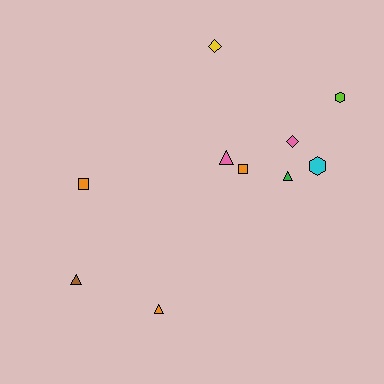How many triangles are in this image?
There are 4 triangles.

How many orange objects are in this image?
There are 3 orange objects.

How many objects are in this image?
There are 10 objects.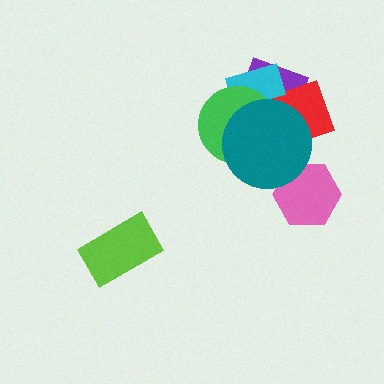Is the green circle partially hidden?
Yes, it is partially covered by another shape.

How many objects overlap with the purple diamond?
4 objects overlap with the purple diamond.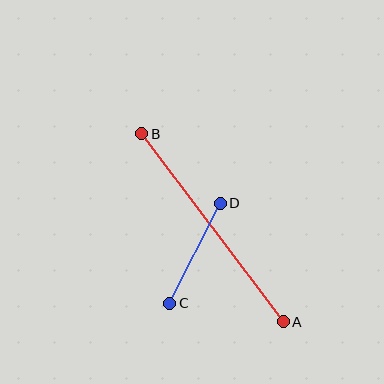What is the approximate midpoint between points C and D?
The midpoint is at approximately (195, 253) pixels.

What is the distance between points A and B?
The distance is approximately 235 pixels.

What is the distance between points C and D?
The distance is approximately 112 pixels.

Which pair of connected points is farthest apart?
Points A and B are farthest apart.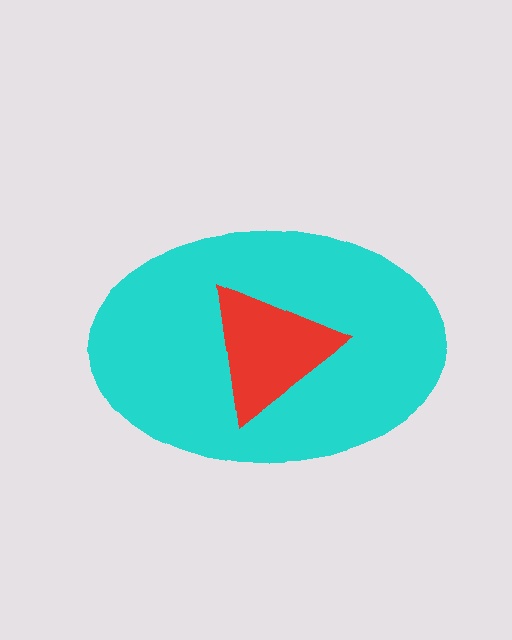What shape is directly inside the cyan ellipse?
The red triangle.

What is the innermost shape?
The red triangle.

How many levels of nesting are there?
2.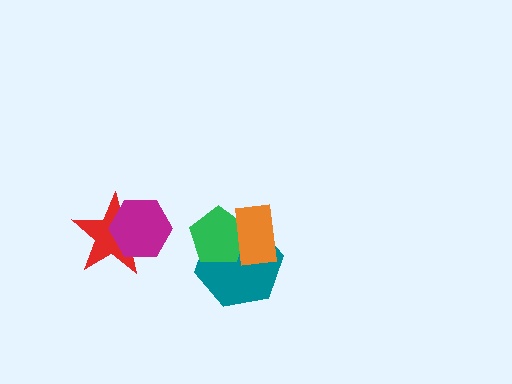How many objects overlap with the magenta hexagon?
1 object overlaps with the magenta hexagon.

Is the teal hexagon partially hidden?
Yes, it is partially covered by another shape.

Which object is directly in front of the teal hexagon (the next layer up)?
The green pentagon is directly in front of the teal hexagon.